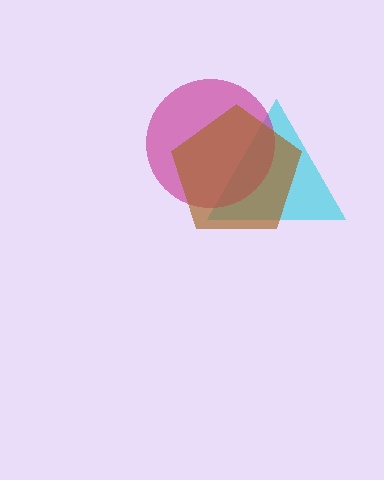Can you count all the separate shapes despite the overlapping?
Yes, there are 3 separate shapes.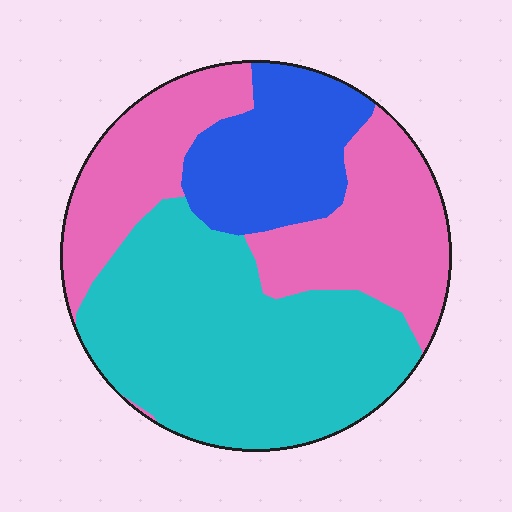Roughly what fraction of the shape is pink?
Pink takes up about three eighths (3/8) of the shape.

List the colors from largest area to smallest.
From largest to smallest: cyan, pink, blue.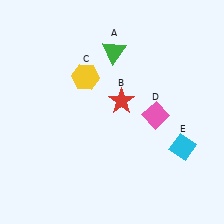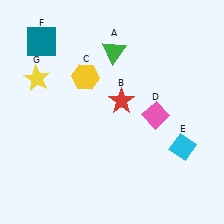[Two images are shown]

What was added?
A teal square (F), a yellow star (G) were added in Image 2.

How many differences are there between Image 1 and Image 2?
There are 2 differences between the two images.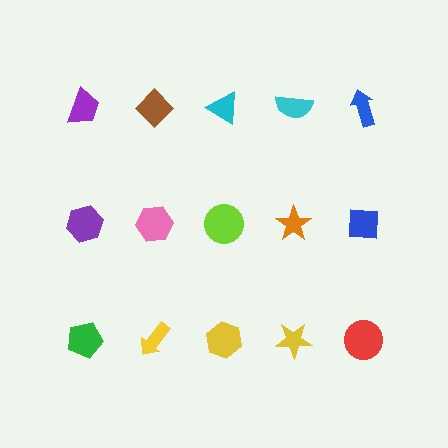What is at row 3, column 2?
A yellow arrow.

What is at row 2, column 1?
A purple hexagon.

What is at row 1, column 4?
A cyan semicircle.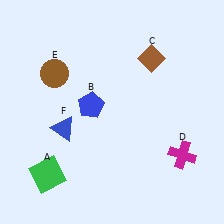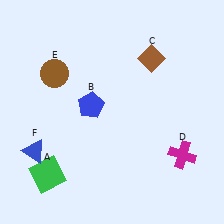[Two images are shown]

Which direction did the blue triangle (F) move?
The blue triangle (F) moved left.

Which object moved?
The blue triangle (F) moved left.